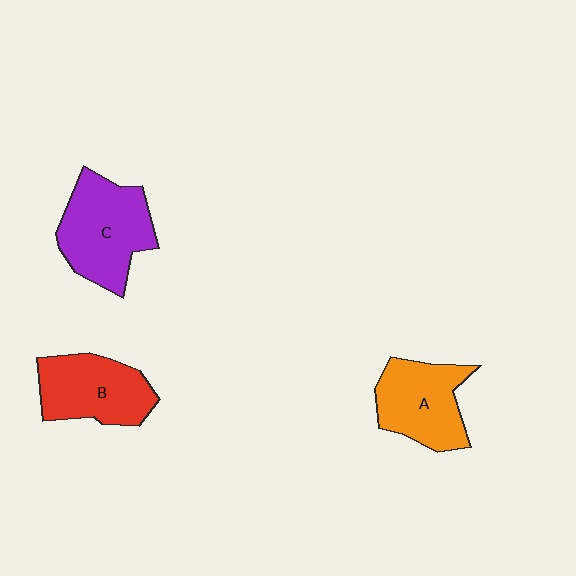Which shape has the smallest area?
Shape A (orange).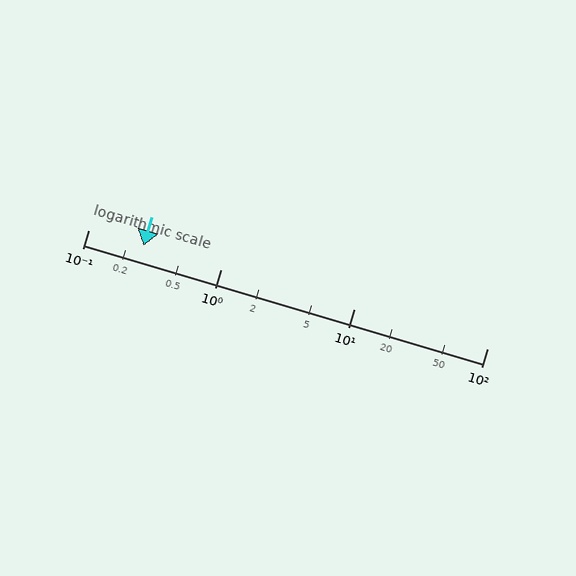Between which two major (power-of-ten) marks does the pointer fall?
The pointer is between 0.1 and 1.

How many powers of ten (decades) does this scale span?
The scale spans 3 decades, from 0.1 to 100.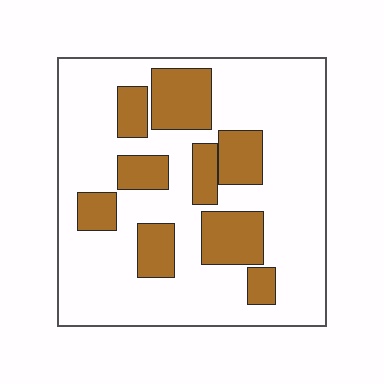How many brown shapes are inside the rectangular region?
9.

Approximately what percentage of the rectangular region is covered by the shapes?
Approximately 25%.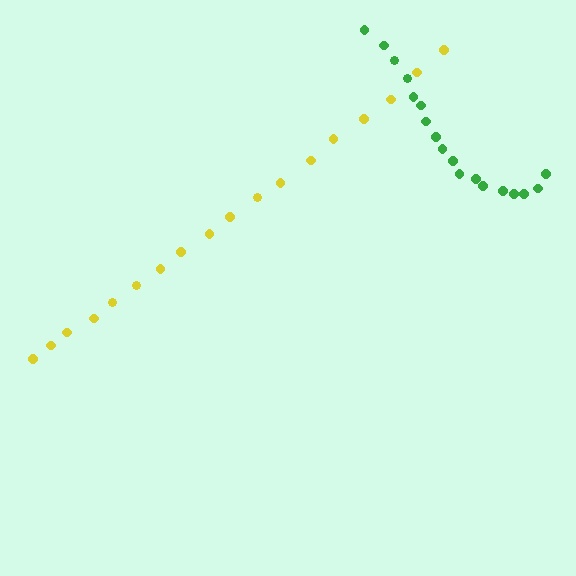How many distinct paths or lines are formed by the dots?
There are 2 distinct paths.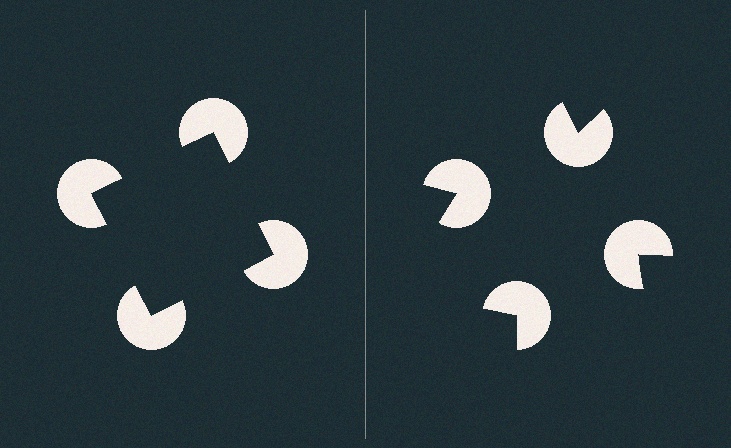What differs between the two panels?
The pac-man discs are positioned identically on both sides; only the wedge orientations differ. On the left they align to a square; on the right they are misaligned.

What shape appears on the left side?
An illusory square.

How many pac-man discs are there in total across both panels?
8 — 4 on each side.